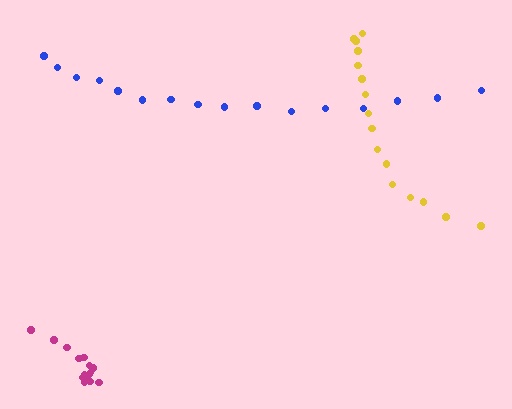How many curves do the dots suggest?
There are 3 distinct paths.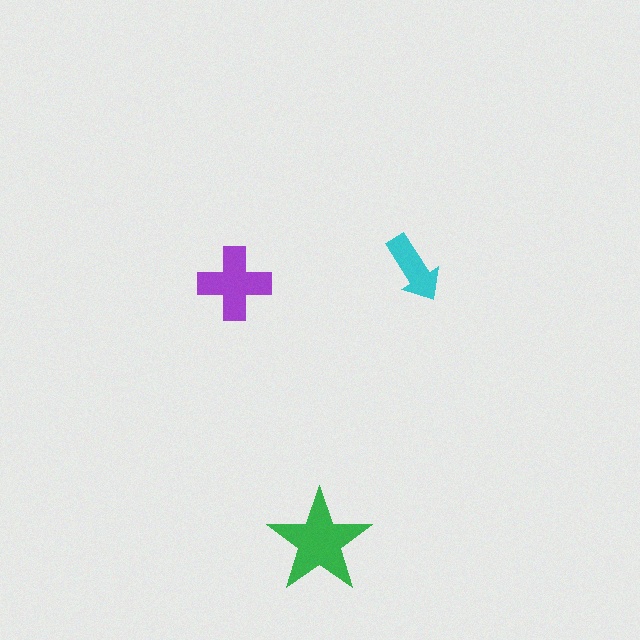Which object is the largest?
The green star.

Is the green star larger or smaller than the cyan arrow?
Larger.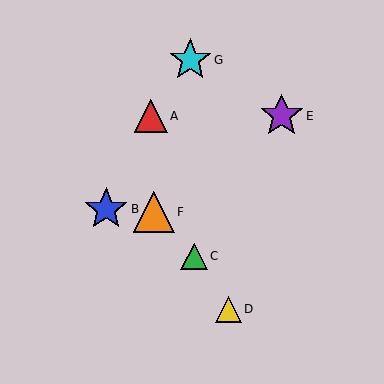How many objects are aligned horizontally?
2 objects (A, E) are aligned horizontally.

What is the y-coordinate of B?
Object B is at y≈209.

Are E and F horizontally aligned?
No, E is at y≈116 and F is at y≈212.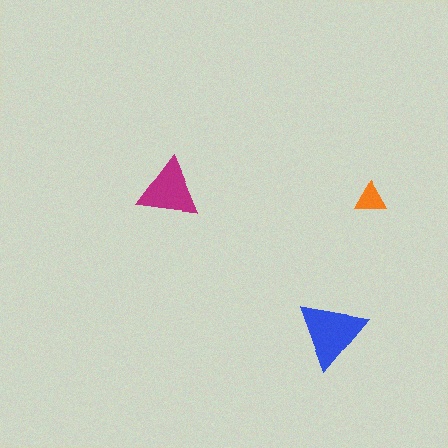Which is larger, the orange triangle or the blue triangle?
The blue one.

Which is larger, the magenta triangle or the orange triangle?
The magenta one.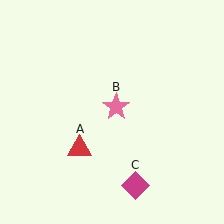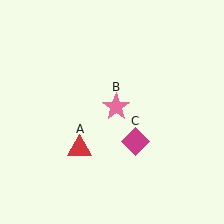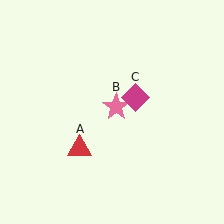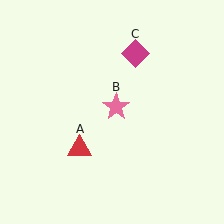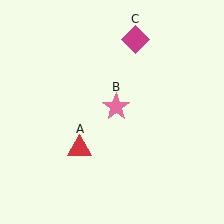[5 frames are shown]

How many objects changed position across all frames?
1 object changed position: magenta diamond (object C).